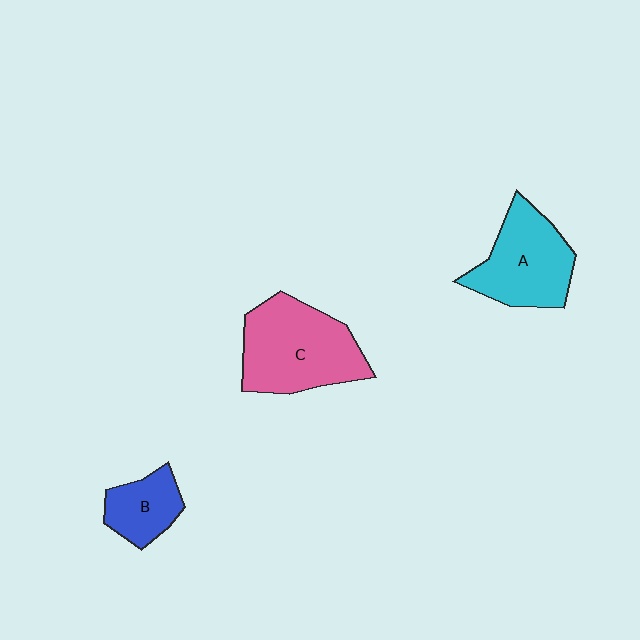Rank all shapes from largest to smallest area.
From largest to smallest: C (pink), A (cyan), B (blue).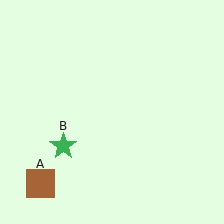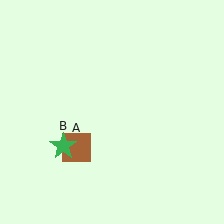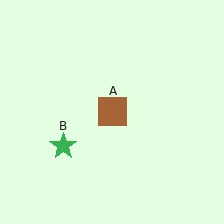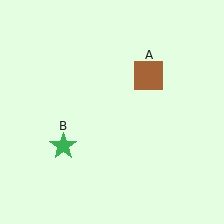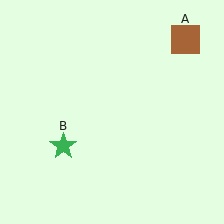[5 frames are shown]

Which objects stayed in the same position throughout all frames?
Green star (object B) remained stationary.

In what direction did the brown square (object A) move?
The brown square (object A) moved up and to the right.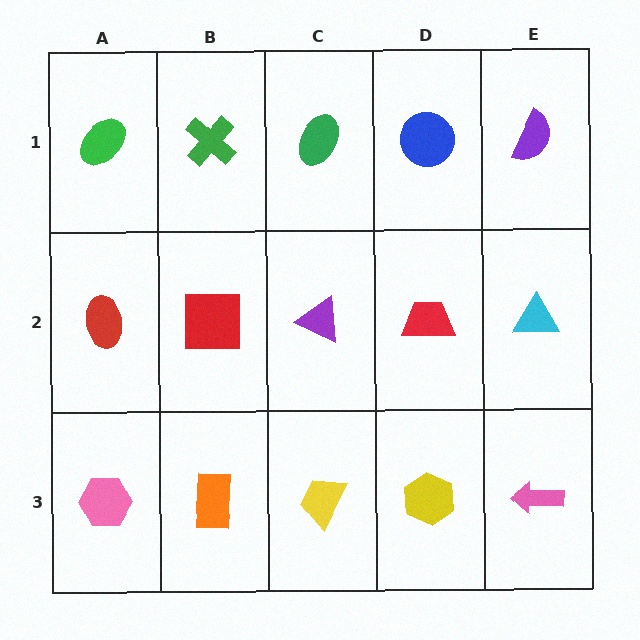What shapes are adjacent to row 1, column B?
A red square (row 2, column B), a green ellipse (row 1, column A), a green ellipse (row 1, column C).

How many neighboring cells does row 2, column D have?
4.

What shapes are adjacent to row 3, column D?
A red trapezoid (row 2, column D), a yellow trapezoid (row 3, column C), a pink arrow (row 3, column E).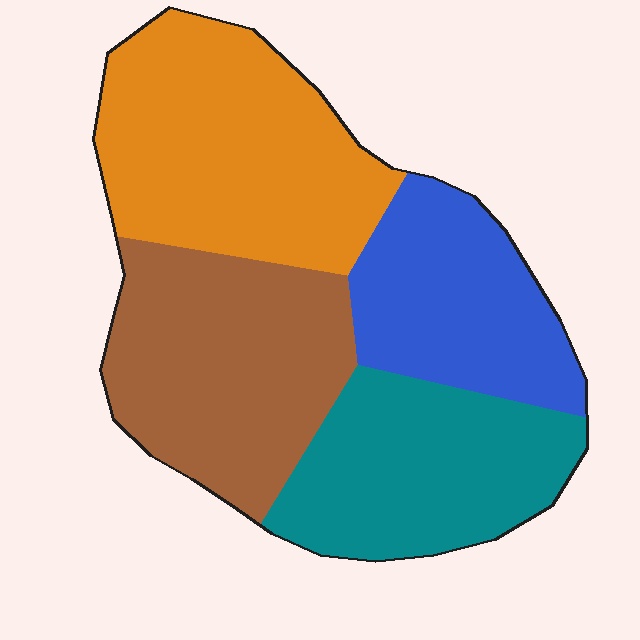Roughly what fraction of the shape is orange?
Orange covers 30% of the shape.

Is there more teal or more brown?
Brown.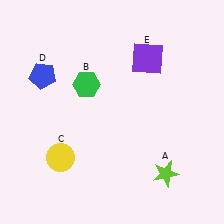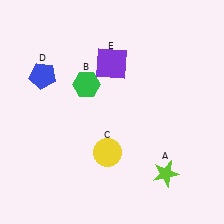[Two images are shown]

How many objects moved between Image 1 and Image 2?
2 objects moved between the two images.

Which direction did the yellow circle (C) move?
The yellow circle (C) moved right.